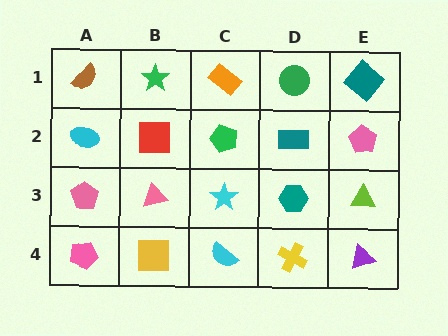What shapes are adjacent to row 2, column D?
A green circle (row 1, column D), a teal hexagon (row 3, column D), a green pentagon (row 2, column C), a pink pentagon (row 2, column E).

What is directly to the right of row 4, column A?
A yellow square.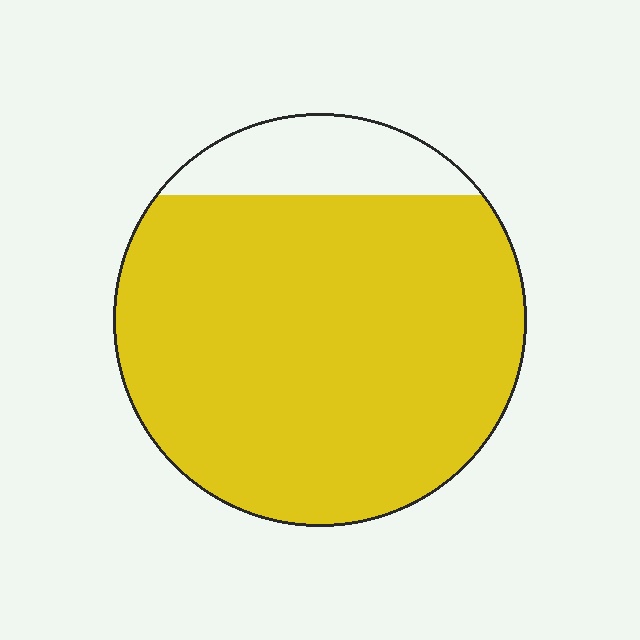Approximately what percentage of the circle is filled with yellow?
Approximately 85%.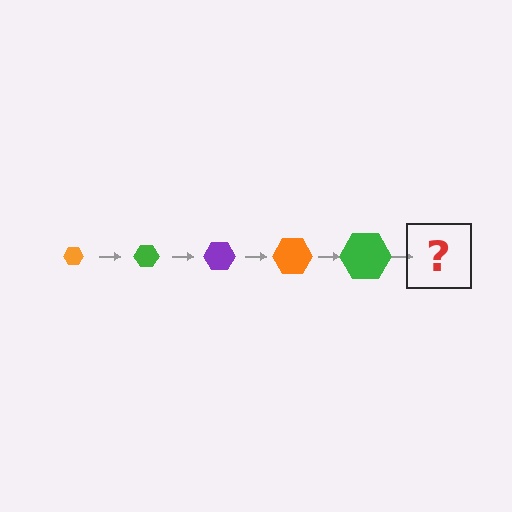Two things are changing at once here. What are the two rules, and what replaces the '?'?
The two rules are that the hexagon grows larger each step and the color cycles through orange, green, and purple. The '?' should be a purple hexagon, larger than the previous one.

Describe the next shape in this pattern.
It should be a purple hexagon, larger than the previous one.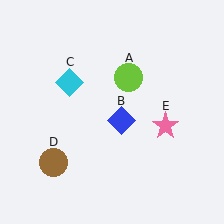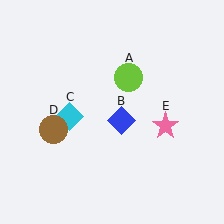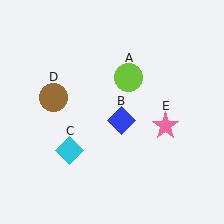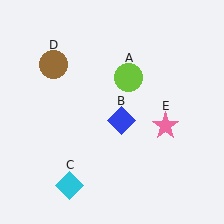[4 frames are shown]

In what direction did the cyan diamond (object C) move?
The cyan diamond (object C) moved down.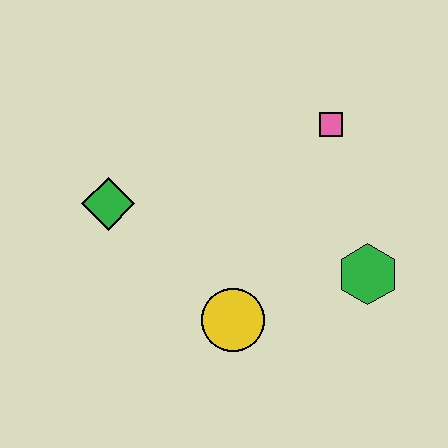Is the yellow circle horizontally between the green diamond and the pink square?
Yes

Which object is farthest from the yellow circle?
The pink square is farthest from the yellow circle.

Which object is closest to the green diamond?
The yellow circle is closest to the green diamond.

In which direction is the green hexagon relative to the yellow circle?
The green hexagon is to the right of the yellow circle.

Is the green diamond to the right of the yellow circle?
No